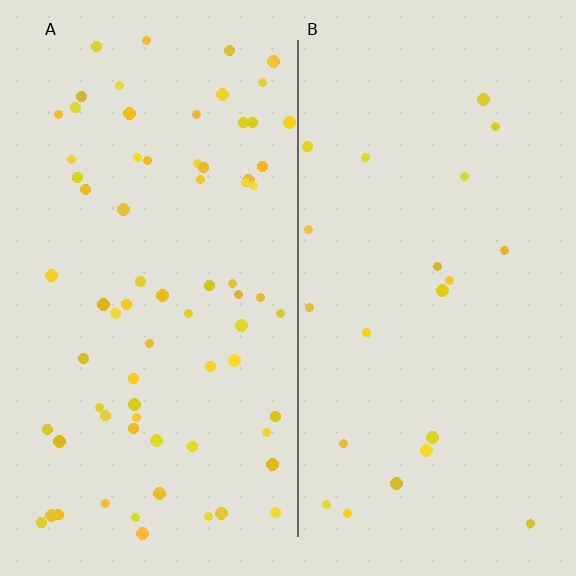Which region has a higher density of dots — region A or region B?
A (the left).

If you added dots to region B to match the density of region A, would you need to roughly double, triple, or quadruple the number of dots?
Approximately triple.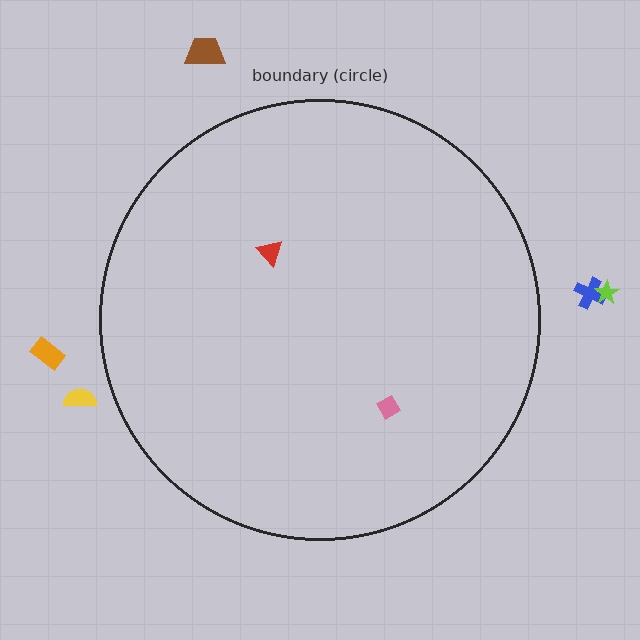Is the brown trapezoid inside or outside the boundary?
Outside.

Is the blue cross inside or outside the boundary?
Outside.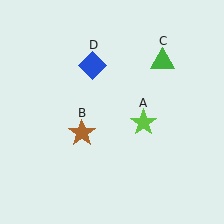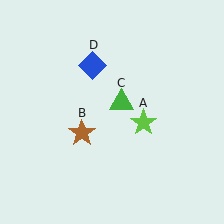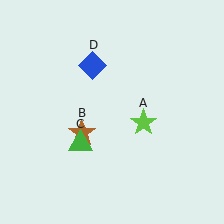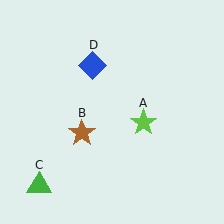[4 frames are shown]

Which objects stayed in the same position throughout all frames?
Lime star (object A) and brown star (object B) and blue diamond (object D) remained stationary.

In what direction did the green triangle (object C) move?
The green triangle (object C) moved down and to the left.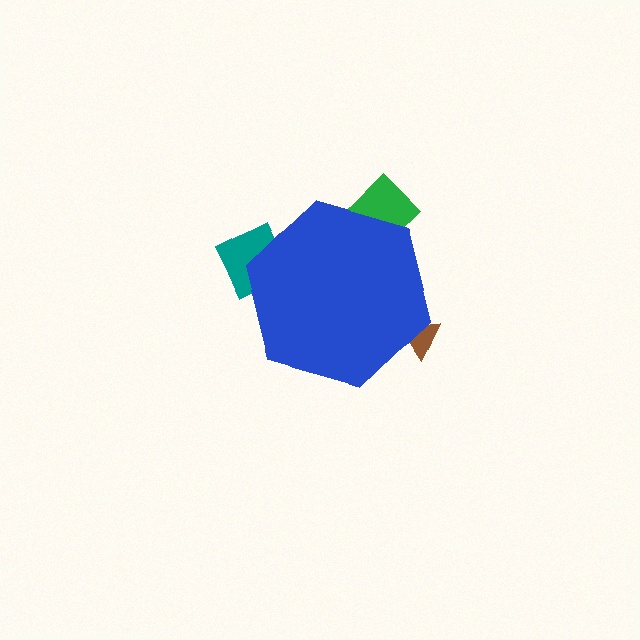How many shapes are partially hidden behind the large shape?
3 shapes are partially hidden.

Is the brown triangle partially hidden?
Yes, the brown triangle is partially hidden behind the blue hexagon.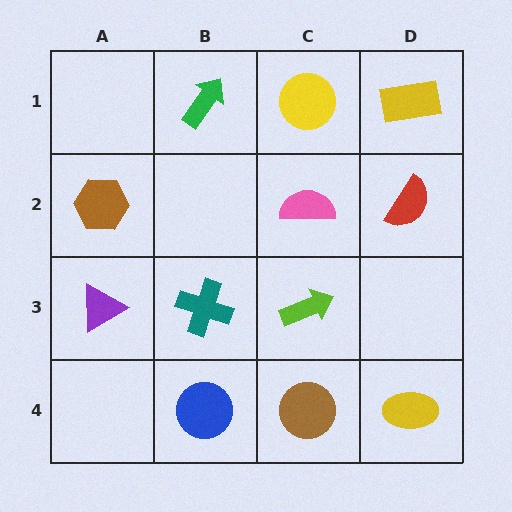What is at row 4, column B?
A blue circle.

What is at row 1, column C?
A yellow circle.